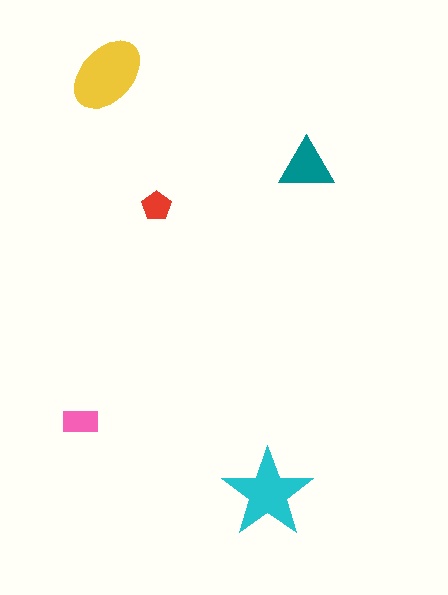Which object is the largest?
The yellow ellipse.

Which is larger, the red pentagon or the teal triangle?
The teal triangle.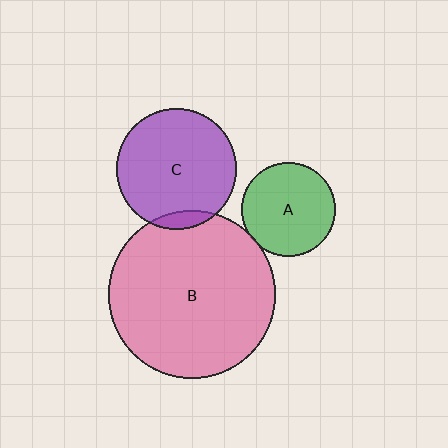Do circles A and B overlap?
Yes.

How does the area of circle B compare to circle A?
Approximately 3.2 times.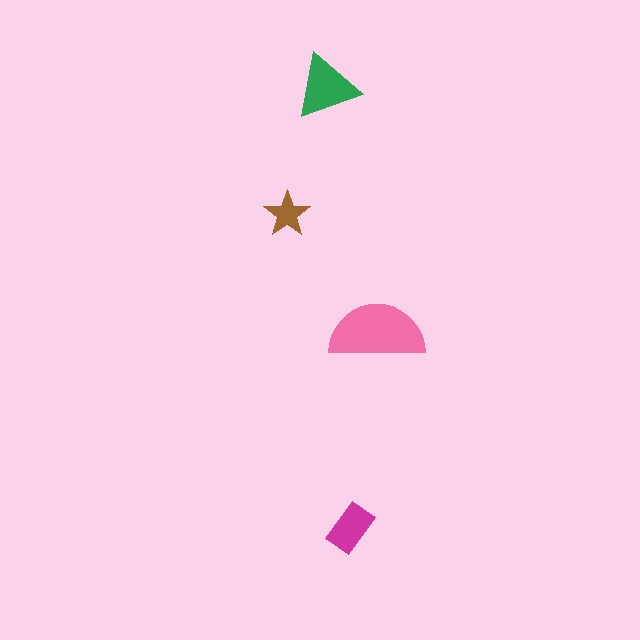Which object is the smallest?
The brown star.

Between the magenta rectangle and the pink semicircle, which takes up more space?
The pink semicircle.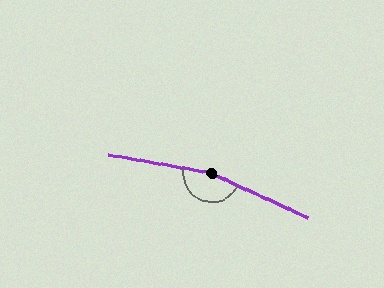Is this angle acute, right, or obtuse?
It is obtuse.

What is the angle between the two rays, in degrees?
Approximately 165 degrees.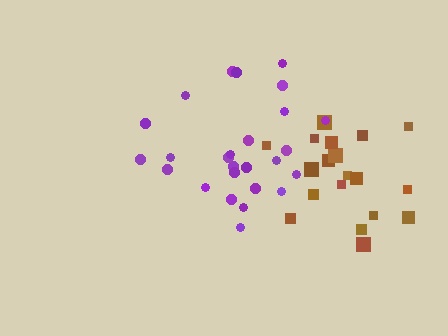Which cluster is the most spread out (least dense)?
Brown.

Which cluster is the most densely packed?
Purple.